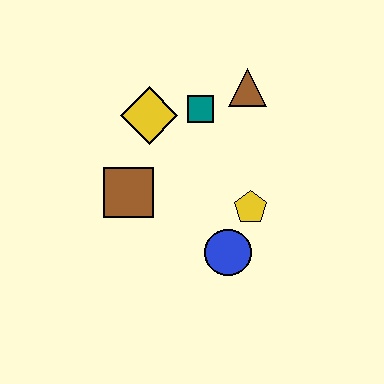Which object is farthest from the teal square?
The blue circle is farthest from the teal square.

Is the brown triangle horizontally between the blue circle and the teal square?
No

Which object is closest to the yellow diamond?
The teal square is closest to the yellow diamond.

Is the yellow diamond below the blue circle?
No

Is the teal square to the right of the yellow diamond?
Yes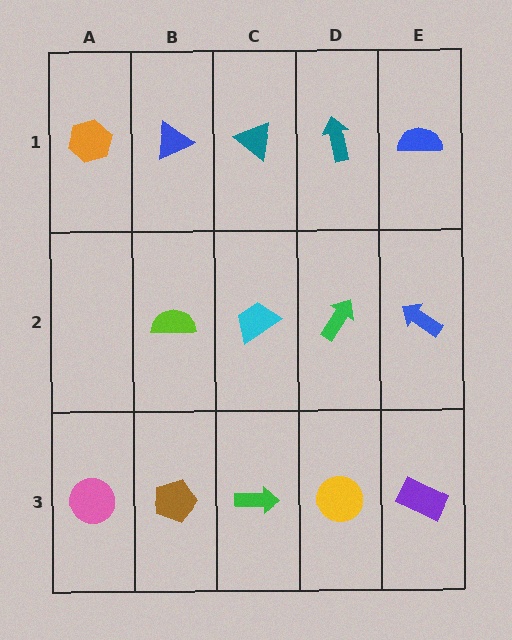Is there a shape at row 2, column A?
No, that cell is empty.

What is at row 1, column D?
A teal arrow.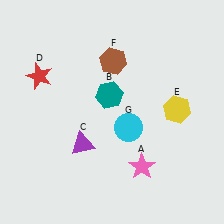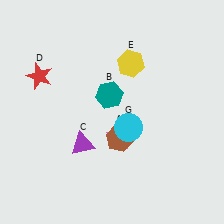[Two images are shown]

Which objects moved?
The objects that moved are: the pink star (A), the yellow hexagon (E), the brown hexagon (F).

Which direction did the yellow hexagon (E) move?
The yellow hexagon (E) moved left.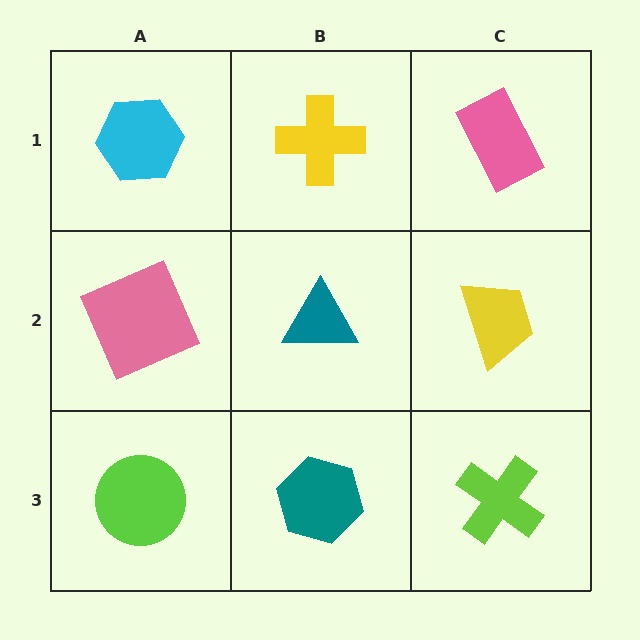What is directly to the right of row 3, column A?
A teal hexagon.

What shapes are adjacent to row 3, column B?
A teal triangle (row 2, column B), a lime circle (row 3, column A), a lime cross (row 3, column C).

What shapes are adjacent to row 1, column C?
A yellow trapezoid (row 2, column C), a yellow cross (row 1, column B).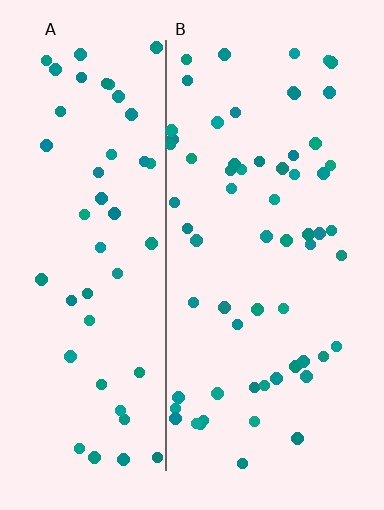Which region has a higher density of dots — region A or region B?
B (the right).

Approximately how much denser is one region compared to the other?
Approximately 1.2× — region B over region A.